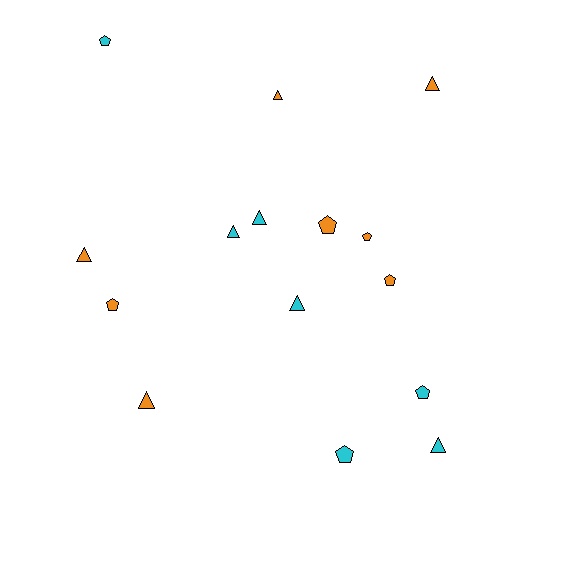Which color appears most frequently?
Orange, with 8 objects.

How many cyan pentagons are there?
There are 3 cyan pentagons.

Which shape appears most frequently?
Triangle, with 8 objects.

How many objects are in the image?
There are 15 objects.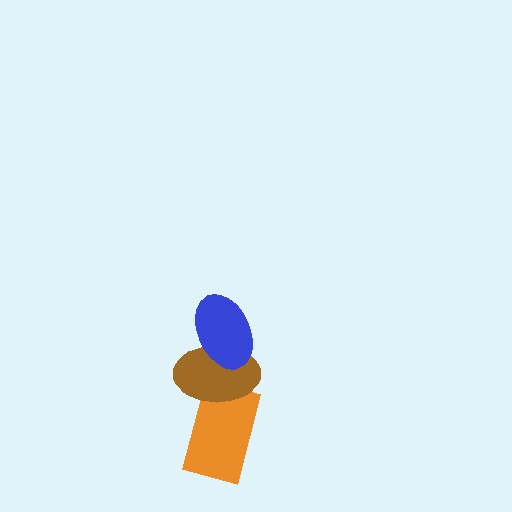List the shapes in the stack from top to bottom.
From top to bottom: the blue ellipse, the brown ellipse, the orange rectangle.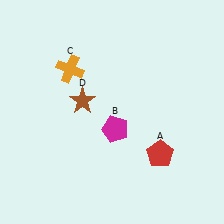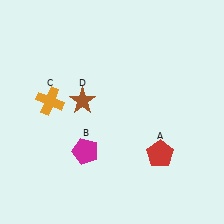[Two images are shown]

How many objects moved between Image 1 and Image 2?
2 objects moved between the two images.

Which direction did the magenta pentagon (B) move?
The magenta pentagon (B) moved left.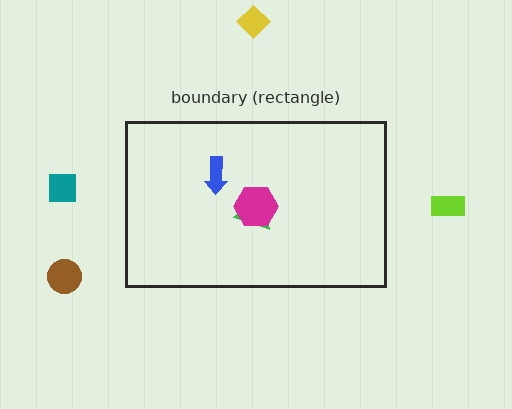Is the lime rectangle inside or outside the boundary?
Outside.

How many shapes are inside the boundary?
3 inside, 4 outside.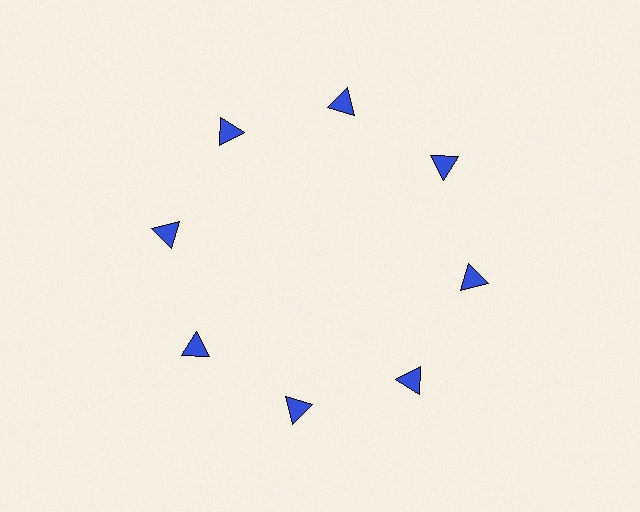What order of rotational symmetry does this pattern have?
This pattern has 8-fold rotational symmetry.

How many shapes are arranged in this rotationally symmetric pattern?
There are 8 shapes, arranged in 8 groups of 1.